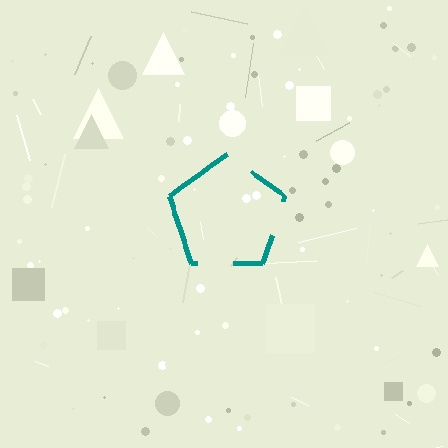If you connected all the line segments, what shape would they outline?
They would outline a pentagon.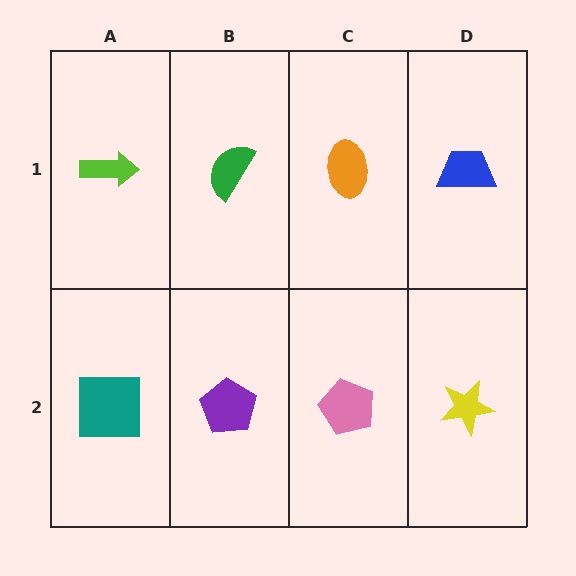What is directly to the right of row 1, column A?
A green semicircle.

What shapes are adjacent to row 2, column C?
An orange ellipse (row 1, column C), a purple pentagon (row 2, column B), a yellow star (row 2, column D).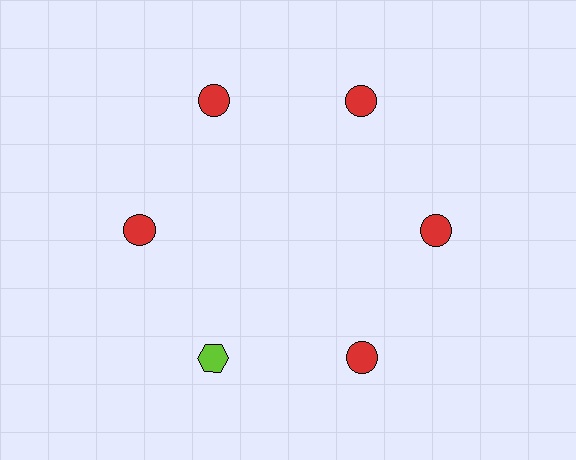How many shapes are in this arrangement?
There are 6 shapes arranged in a ring pattern.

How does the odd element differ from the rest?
It differs in both color (lime instead of red) and shape (hexagon instead of circle).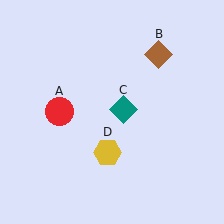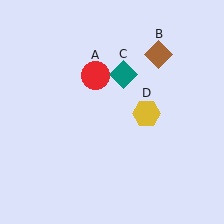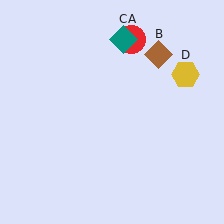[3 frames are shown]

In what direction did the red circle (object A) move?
The red circle (object A) moved up and to the right.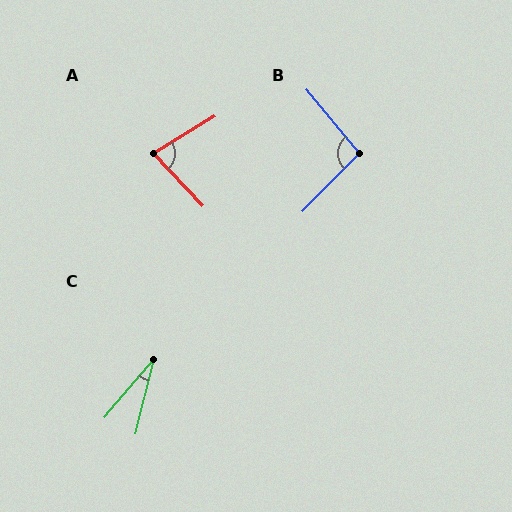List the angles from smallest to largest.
C (26°), A (77°), B (96°).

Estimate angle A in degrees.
Approximately 77 degrees.